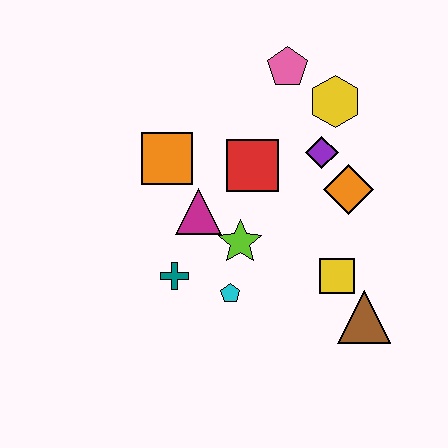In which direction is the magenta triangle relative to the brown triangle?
The magenta triangle is to the left of the brown triangle.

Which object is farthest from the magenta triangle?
The brown triangle is farthest from the magenta triangle.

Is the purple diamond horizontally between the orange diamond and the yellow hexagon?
No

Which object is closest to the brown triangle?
The yellow square is closest to the brown triangle.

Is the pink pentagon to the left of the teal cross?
No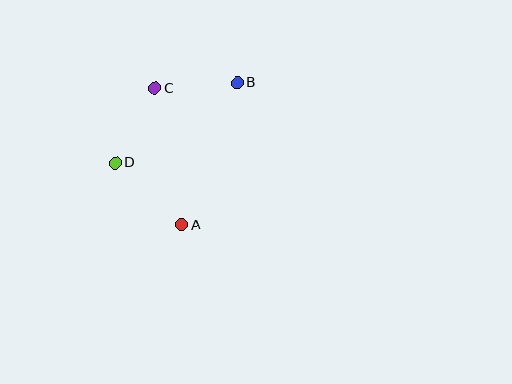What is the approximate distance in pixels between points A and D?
The distance between A and D is approximately 90 pixels.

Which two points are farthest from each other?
Points A and B are farthest from each other.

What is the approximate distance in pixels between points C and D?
The distance between C and D is approximately 85 pixels.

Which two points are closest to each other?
Points B and C are closest to each other.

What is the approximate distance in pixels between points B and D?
The distance between B and D is approximately 146 pixels.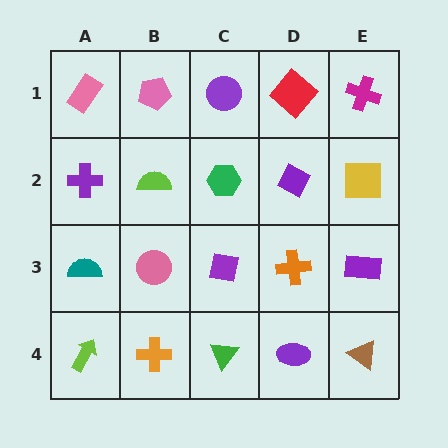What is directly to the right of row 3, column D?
A purple rectangle.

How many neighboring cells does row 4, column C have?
3.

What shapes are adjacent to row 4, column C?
A purple square (row 3, column C), an orange cross (row 4, column B), a purple ellipse (row 4, column D).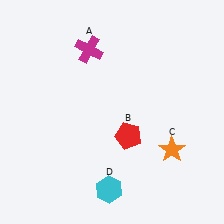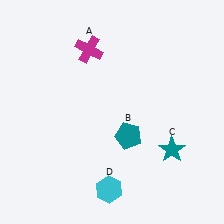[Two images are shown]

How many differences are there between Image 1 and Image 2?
There are 2 differences between the two images.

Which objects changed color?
B changed from red to teal. C changed from orange to teal.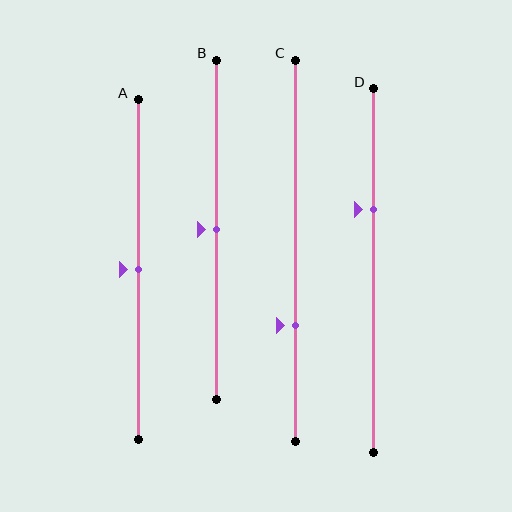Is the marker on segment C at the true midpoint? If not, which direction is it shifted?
No, the marker on segment C is shifted downward by about 19% of the segment length.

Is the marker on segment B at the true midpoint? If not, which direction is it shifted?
Yes, the marker on segment B is at the true midpoint.